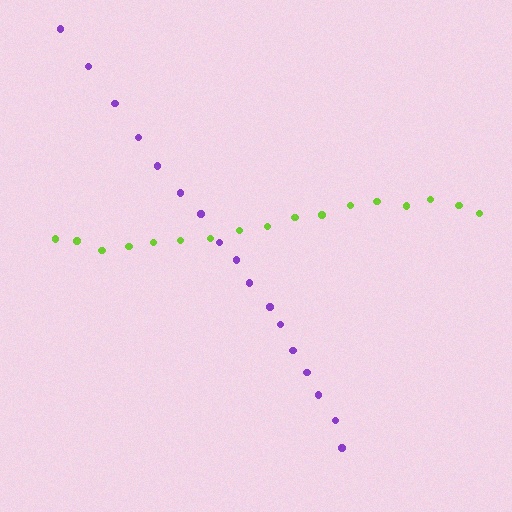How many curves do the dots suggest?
There are 2 distinct paths.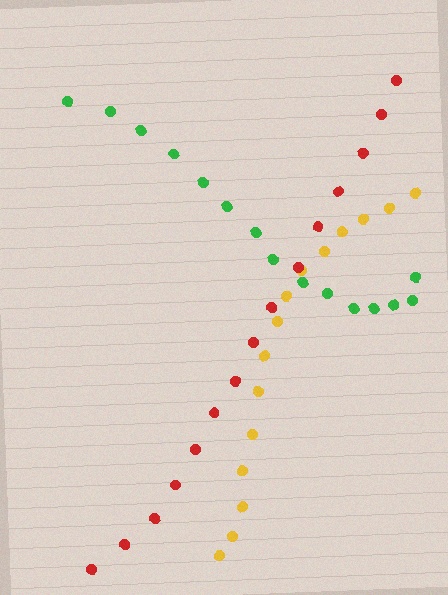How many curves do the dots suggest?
There are 3 distinct paths.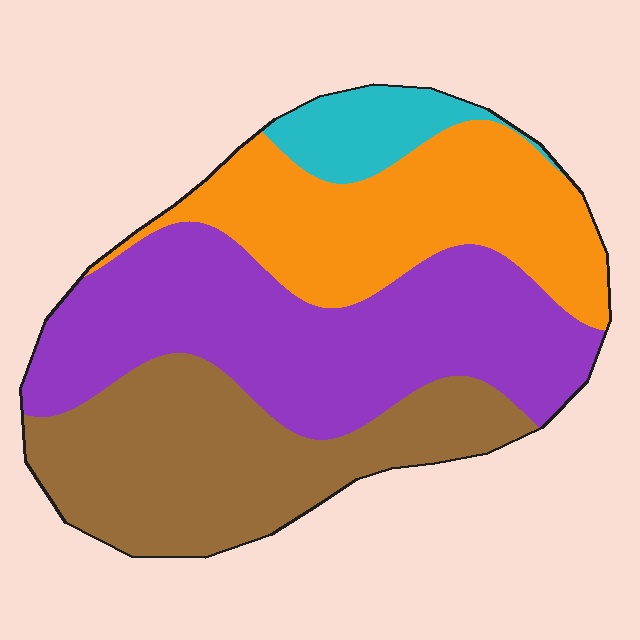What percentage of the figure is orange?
Orange covers around 25% of the figure.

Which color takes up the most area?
Purple, at roughly 35%.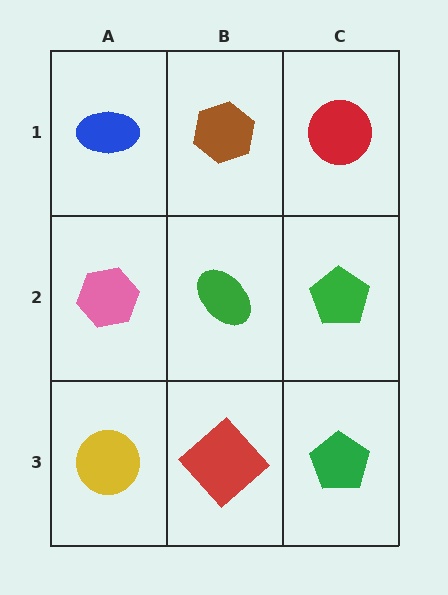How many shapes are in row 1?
3 shapes.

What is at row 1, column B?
A brown hexagon.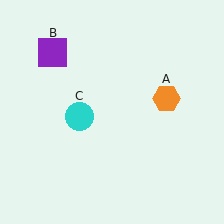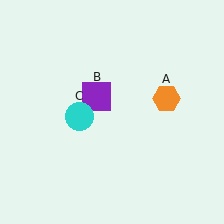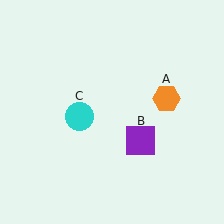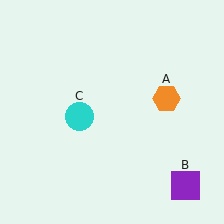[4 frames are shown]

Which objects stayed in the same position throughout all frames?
Orange hexagon (object A) and cyan circle (object C) remained stationary.